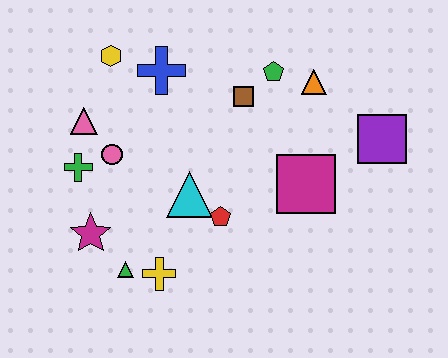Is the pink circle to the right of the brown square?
No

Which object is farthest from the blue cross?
The purple square is farthest from the blue cross.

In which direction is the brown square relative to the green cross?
The brown square is to the right of the green cross.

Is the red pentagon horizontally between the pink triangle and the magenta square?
Yes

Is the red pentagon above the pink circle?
No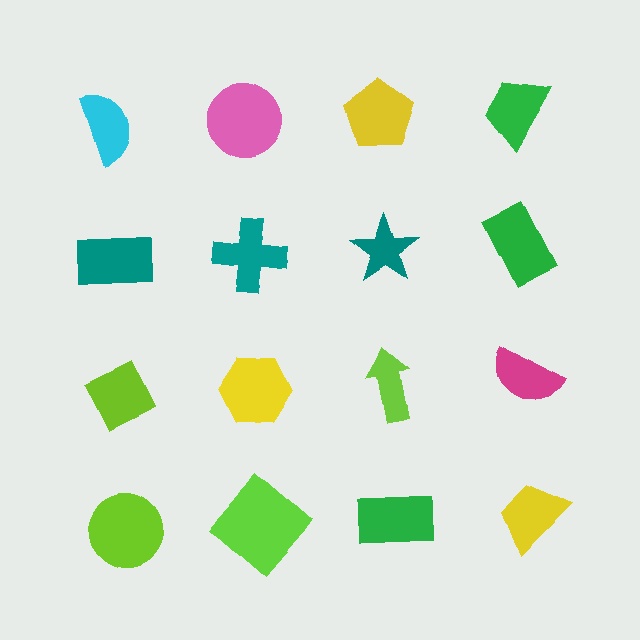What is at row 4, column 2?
A lime diamond.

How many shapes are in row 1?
4 shapes.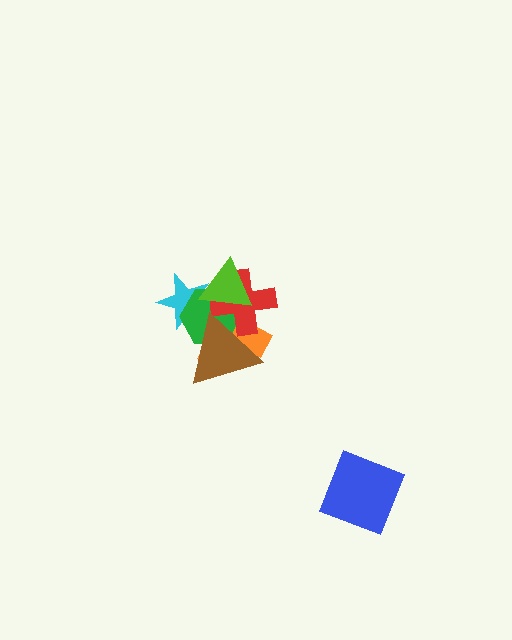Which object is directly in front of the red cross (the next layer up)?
The brown triangle is directly in front of the red cross.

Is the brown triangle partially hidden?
Yes, it is partially covered by another shape.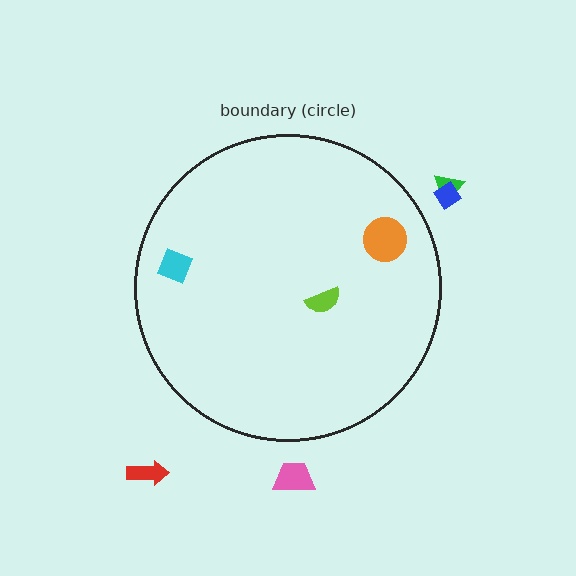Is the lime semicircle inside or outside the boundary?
Inside.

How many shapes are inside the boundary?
3 inside, 4 outside.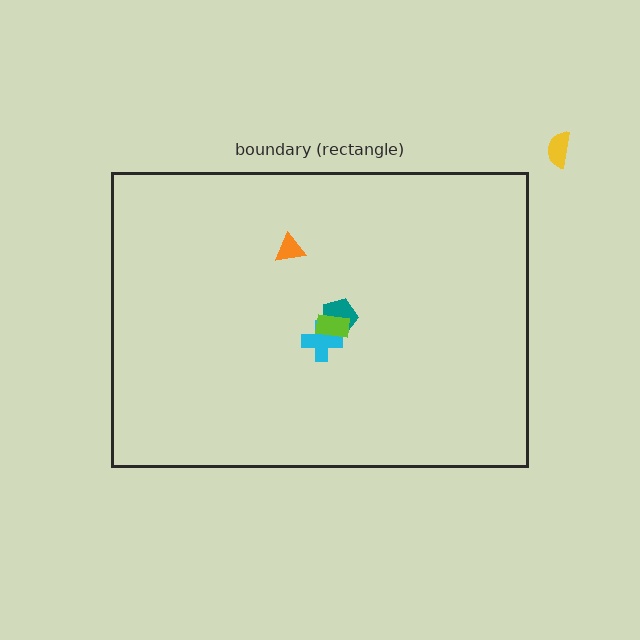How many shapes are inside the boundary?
4 inside, 1 outside.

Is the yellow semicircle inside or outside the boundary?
Outside.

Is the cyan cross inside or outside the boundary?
Inside.